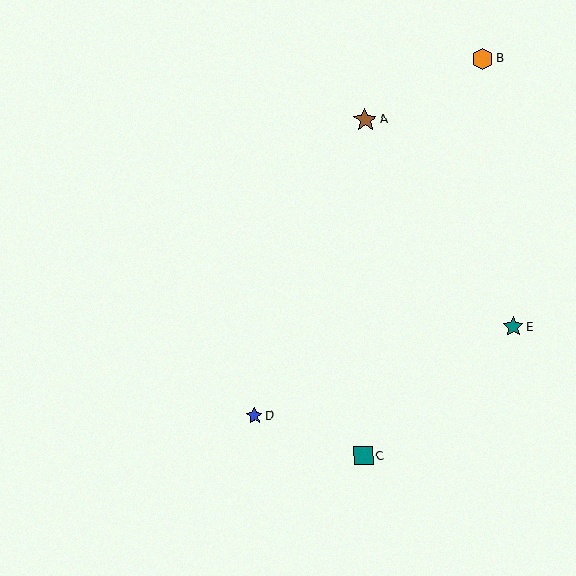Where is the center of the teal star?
The center of the teal star is at (513, 327).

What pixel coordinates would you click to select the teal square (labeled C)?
Click at (363, 456) to select the teal square C.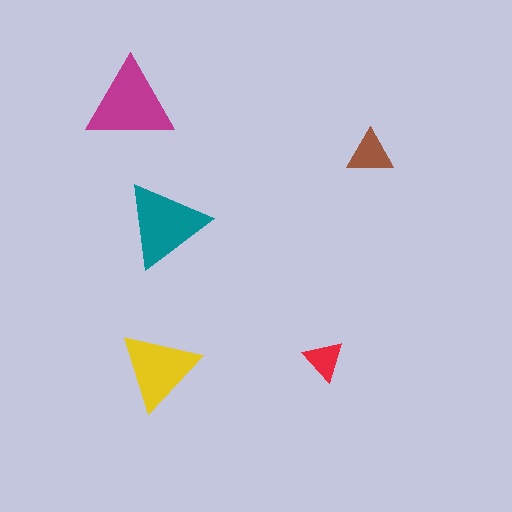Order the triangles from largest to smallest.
the magenta one, the teal one, the yellow one, the brown one, the red one.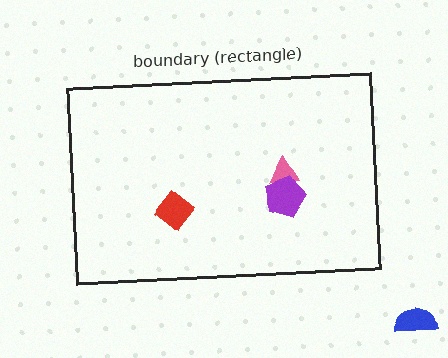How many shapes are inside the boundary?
3 inside, 1 outside.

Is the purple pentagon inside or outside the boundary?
Inside.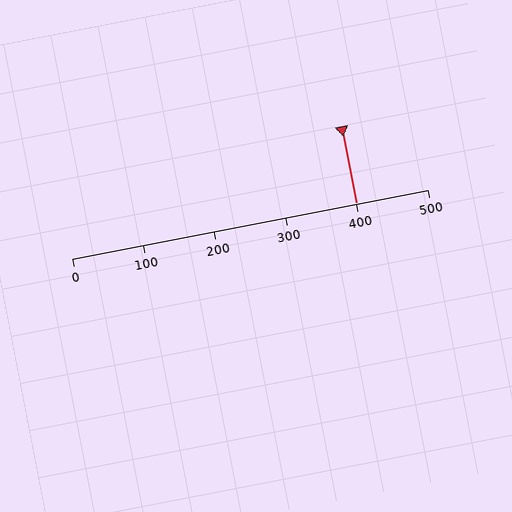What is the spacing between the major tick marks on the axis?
The major ticks are spaced 100 apart.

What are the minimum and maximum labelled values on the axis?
The axis runs from 0 to 500.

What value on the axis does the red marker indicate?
The marker indicates approximately 400.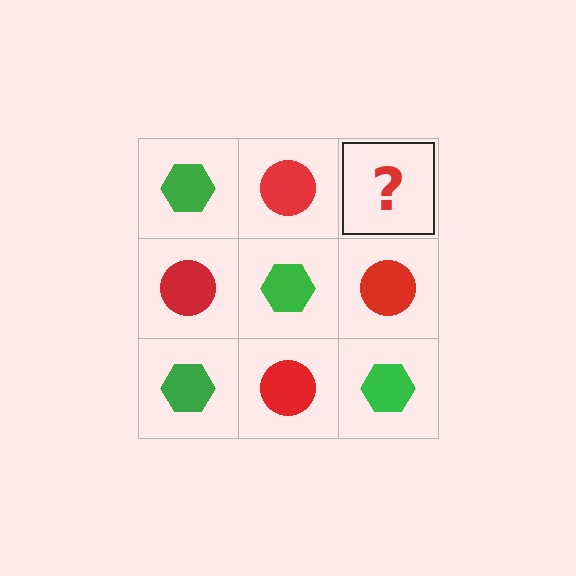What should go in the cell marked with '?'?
The missing cell should contain a green hexagon.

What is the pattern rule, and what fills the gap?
The rule is that it alternates green hexagon and red circle in a checkerboard pattern. The gap should be filled with a green hexagon.